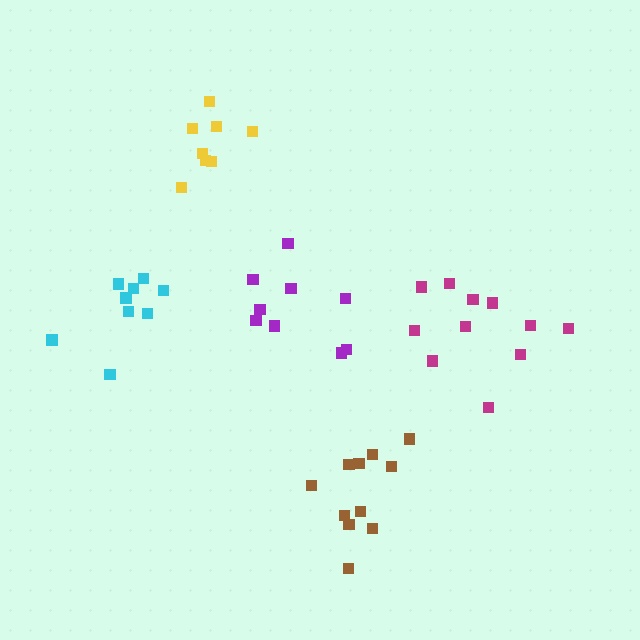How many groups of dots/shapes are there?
There are 5 groups.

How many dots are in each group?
Group 1: 11 dots, Group 2: 9 dots, Group 3: 8 dots, Group 4: 11 dots, Group 5: 9 dots (48 total).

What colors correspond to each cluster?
The clusters are colored: magenta, purple, yellow, brown, cyan.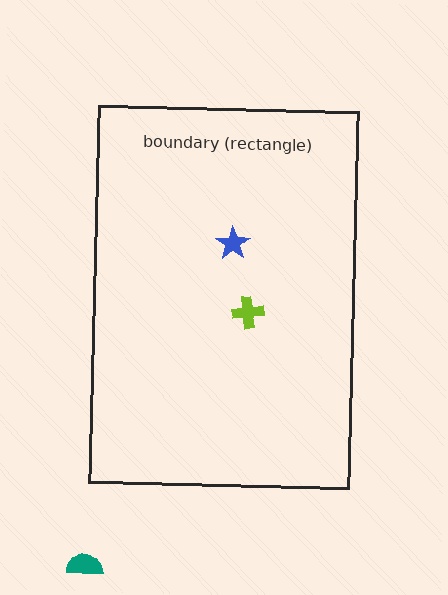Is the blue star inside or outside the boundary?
Inside.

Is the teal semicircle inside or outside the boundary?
Outside.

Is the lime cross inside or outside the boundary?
Inside.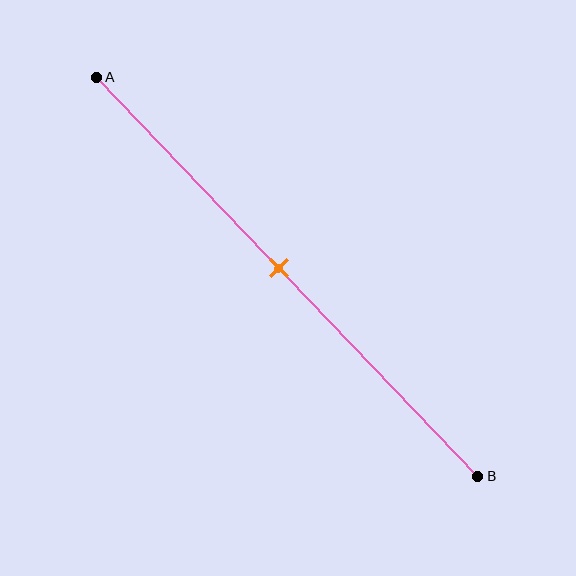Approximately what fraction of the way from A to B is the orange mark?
The orange mark is approximately 50% of the way from A to B.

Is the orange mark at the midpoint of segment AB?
Yes, the mark is approximately at the midpoint.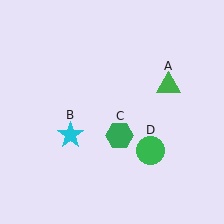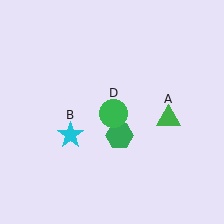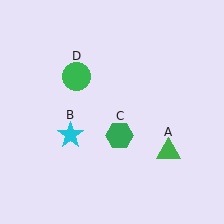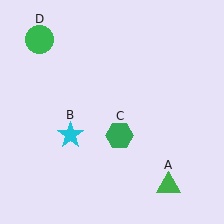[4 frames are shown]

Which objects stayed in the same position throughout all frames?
Cyan star (object B) and green hexagon (object C) remained stationary.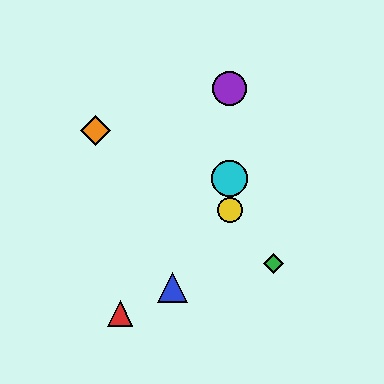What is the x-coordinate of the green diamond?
The green diamond is at x≈274.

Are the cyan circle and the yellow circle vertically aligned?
Yes, both are at x≈230.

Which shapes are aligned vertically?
The yellow circle, the purple circle, the cyan circle are aligned vertically.